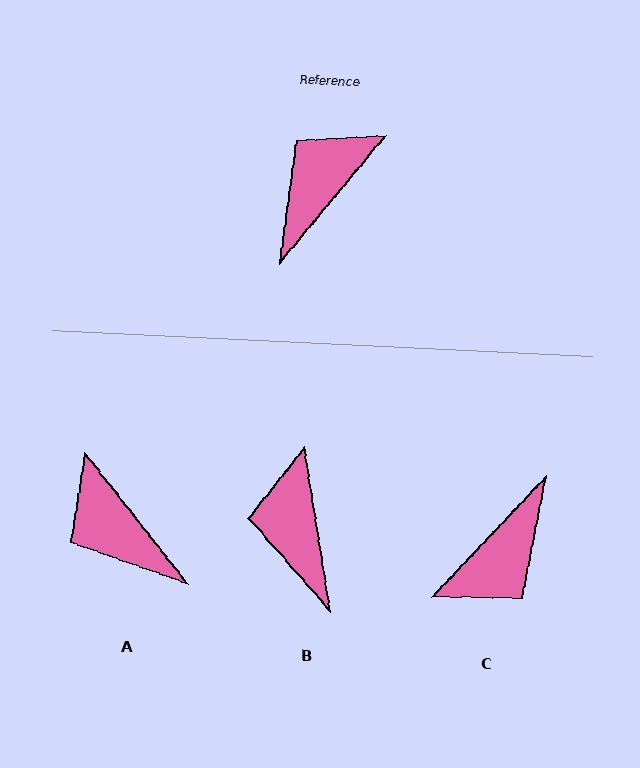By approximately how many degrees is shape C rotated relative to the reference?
Approximately 177 degrees counter-clockwise.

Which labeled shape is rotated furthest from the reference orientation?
C, about 177 degrees away.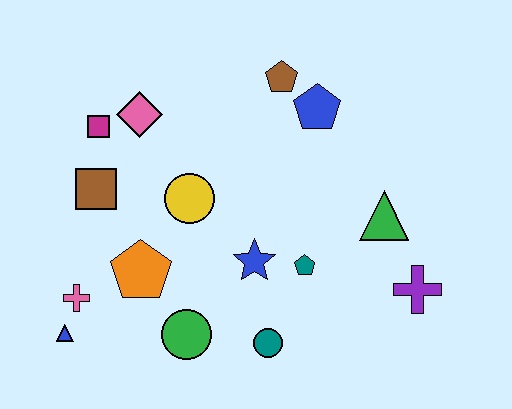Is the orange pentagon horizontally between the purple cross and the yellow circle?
No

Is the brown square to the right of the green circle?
No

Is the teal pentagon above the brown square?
No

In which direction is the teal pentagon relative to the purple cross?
The teal pentagon is to the left of the purple cross.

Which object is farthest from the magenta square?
The purple cross is farthest from the magenta square.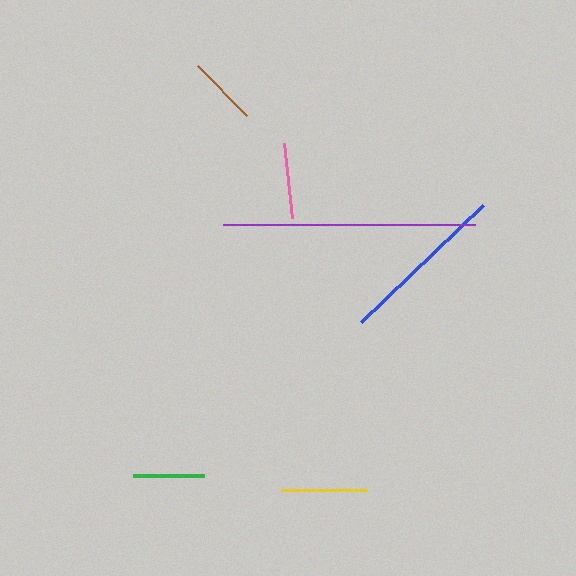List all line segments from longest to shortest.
From longest to shortest: purple, blue, yellow, pink, green, brown.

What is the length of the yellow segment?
The yellow segment is approximately 86 pixels long.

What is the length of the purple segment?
The purple segment is approximately 252 pixels long.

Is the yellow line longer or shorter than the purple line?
The purple line is longer than the yellow line.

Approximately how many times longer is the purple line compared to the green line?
The purple line is approximately 3.6 times the length of the green line.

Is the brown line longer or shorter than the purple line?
The purple line is longer than the brown line.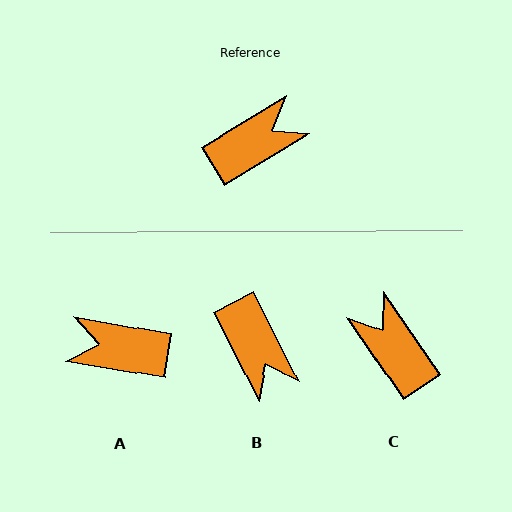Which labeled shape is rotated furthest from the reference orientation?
A, about 139 degrees away.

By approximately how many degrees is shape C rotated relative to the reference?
Approximately 93 degrees counter-clockwise.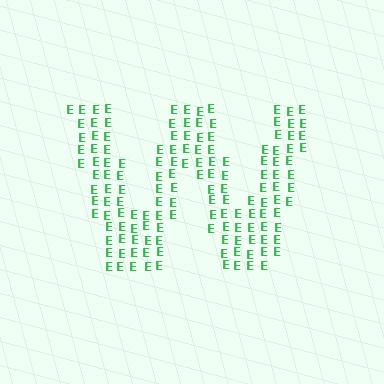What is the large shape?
The large shape is the letter W.